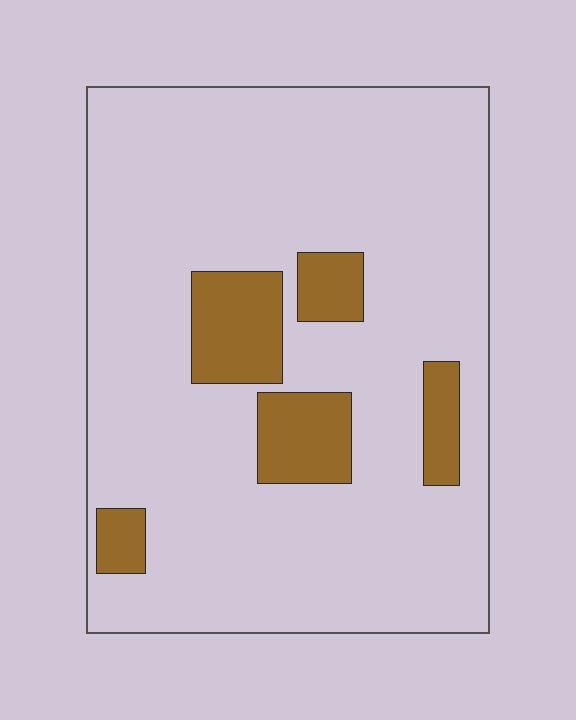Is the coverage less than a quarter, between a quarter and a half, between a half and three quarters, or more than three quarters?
Less than a quarter.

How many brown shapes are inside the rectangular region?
5.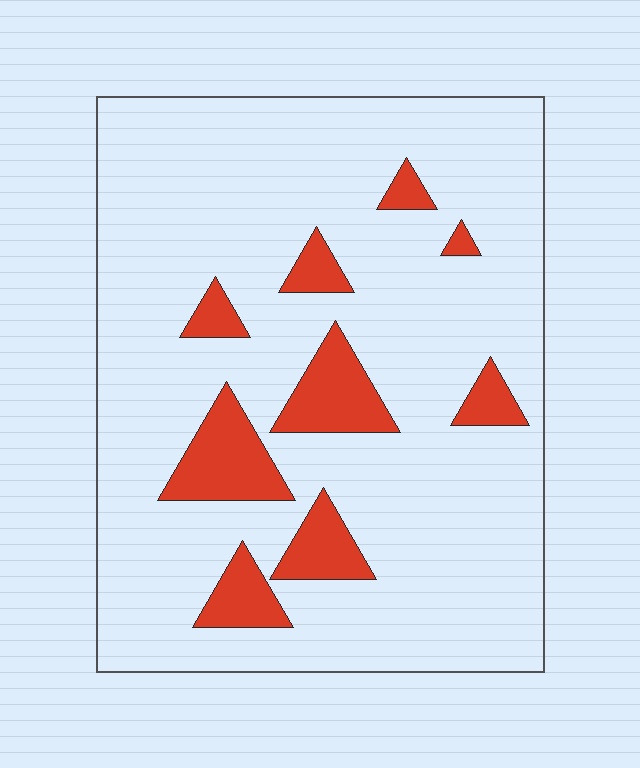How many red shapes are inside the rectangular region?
9.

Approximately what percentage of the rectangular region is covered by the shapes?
Approximately 15%.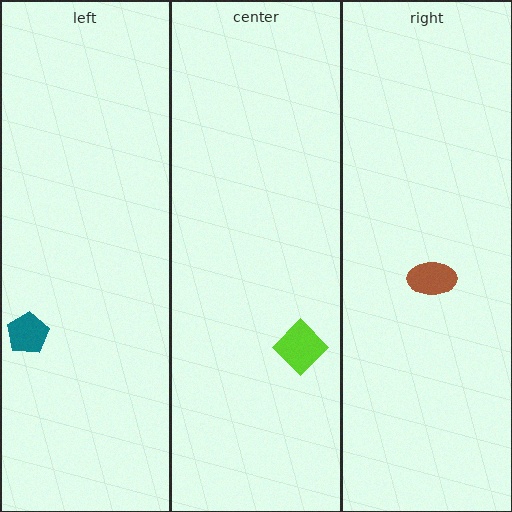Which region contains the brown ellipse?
The right region.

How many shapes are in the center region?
1.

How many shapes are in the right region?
1.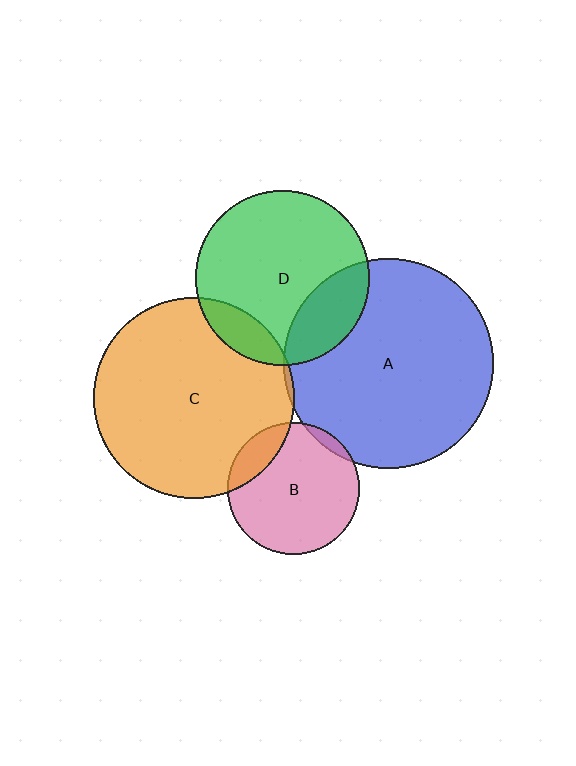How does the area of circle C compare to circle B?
Approximately 2.3 times.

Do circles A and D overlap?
Yes.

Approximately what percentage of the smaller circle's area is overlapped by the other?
Approximately 20%.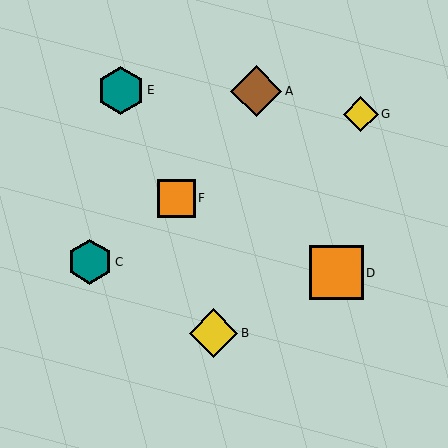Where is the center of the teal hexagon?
The center of the teal hexagon is at (90, 262).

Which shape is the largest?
The orange square (labeled D) is the largest.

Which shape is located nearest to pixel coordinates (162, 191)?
The orange square (labeled F) at (177, 198) is nearest to that location.